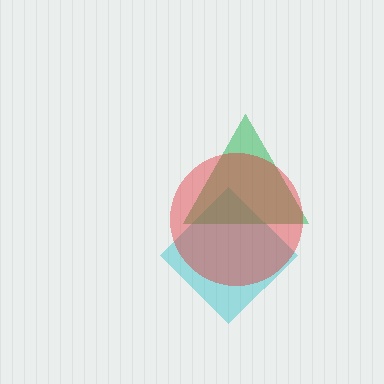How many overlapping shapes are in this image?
There are 3 overlapping shapes in the image.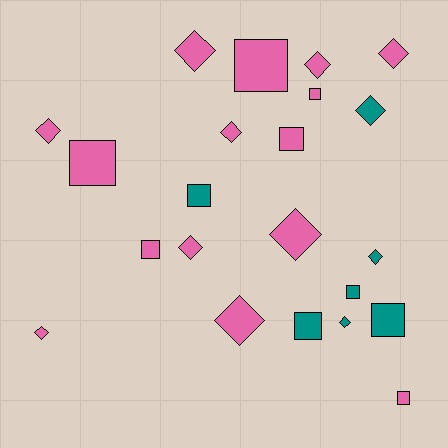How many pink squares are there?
There are 6 pink squares.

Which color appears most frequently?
Pink, with 15 objects.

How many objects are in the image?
There are 22 objects.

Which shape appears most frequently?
Diamond, with 12 objects.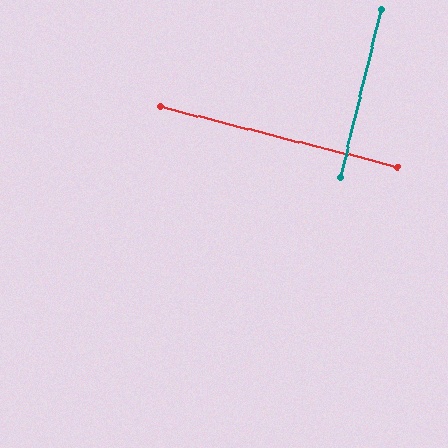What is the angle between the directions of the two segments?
Approximately 90 degrees.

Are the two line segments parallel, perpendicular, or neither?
Perpendicular — they meet at approximately 90°.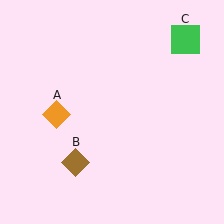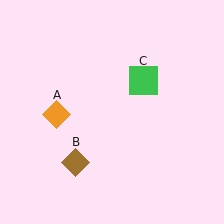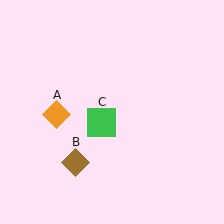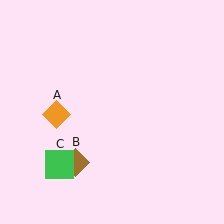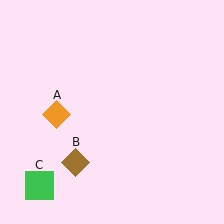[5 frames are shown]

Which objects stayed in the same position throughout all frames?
Orange diamond (object A) and brown diamond (object B) remained stationary.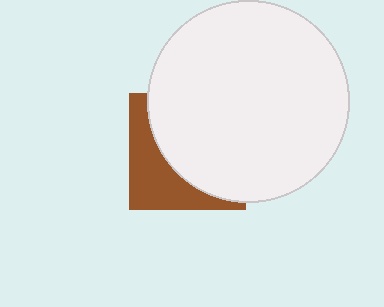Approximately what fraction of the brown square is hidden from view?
Roughly 64% of the brown square is hidden behind the white circle.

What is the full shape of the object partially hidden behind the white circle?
The partially hidden object is a brown square.